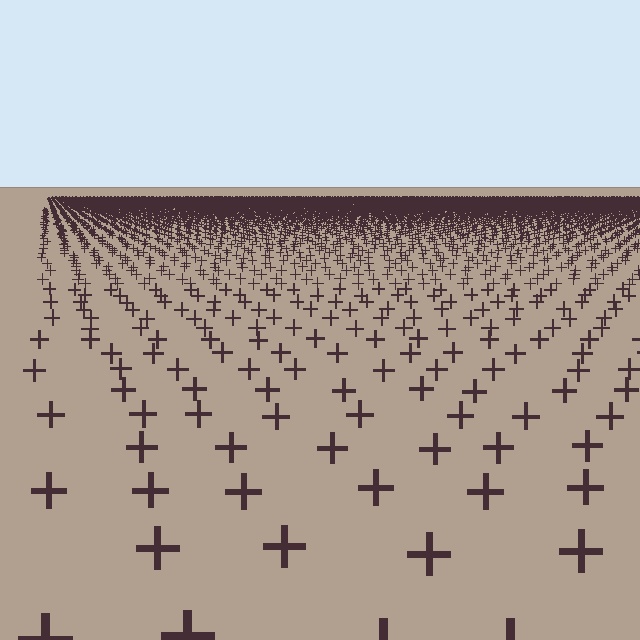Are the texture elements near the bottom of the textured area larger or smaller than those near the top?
Larger. Near the bottom, elements are closer to the viewer and appear at a bigger on-screen size.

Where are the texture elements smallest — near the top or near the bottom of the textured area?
Near the top.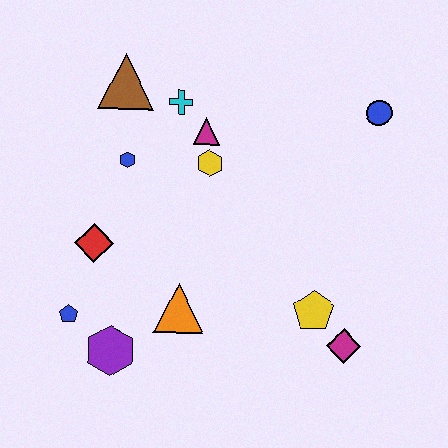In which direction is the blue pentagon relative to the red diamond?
The blue pentagon is below the red diamond.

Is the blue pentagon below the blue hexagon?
Yes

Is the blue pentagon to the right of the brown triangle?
No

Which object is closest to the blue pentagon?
The purple hexagon is closest to the blue pentagon.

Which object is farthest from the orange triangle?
The blue circle is farthest from the orange triangle.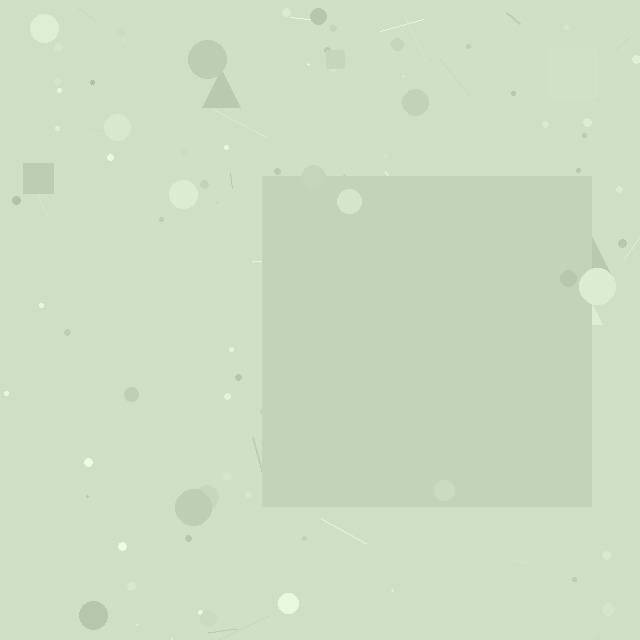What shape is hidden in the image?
A square is hidden in the image.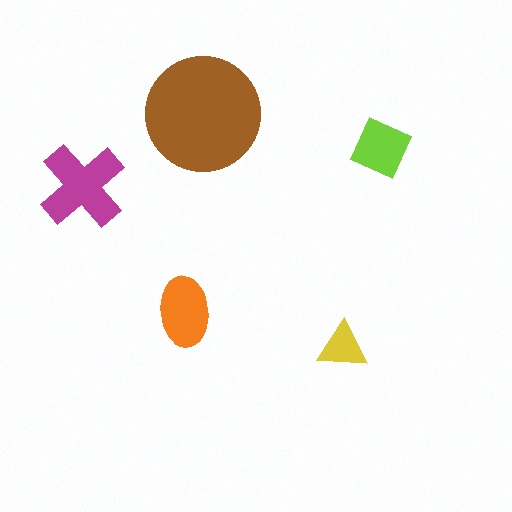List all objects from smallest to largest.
The yellow triangle, the lime diamond, the orange ellipse, the magenta cross, the brown circle.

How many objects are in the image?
There are 5 objects in the image.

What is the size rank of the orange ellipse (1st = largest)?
3rd.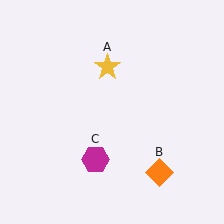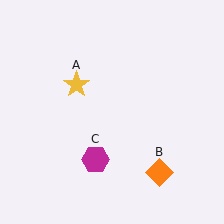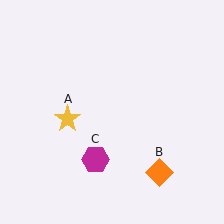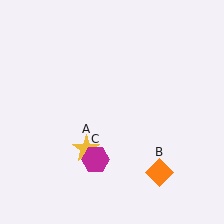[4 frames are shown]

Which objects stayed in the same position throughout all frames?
Orange diamond (object B) and magenta hexagon (object C) remained stationary.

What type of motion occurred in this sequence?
The yellow star (object A) rotated counterclockwise around the center of the scene.